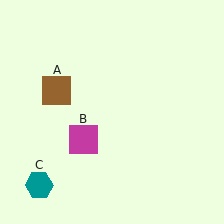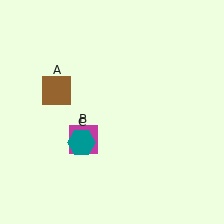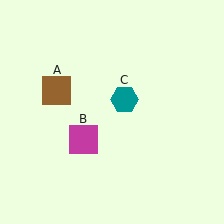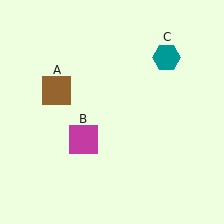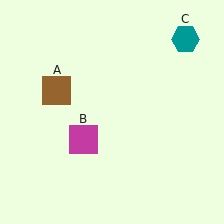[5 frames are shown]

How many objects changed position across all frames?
1 object changed position: teal hexagon (object C).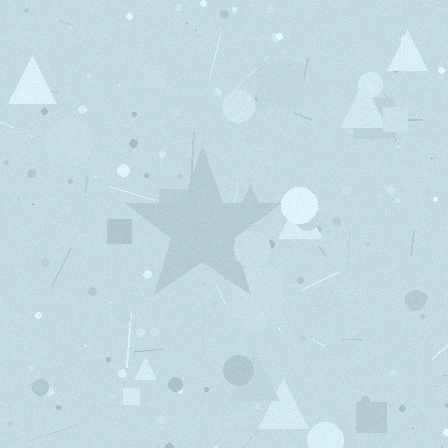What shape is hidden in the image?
A star is hidden in the image.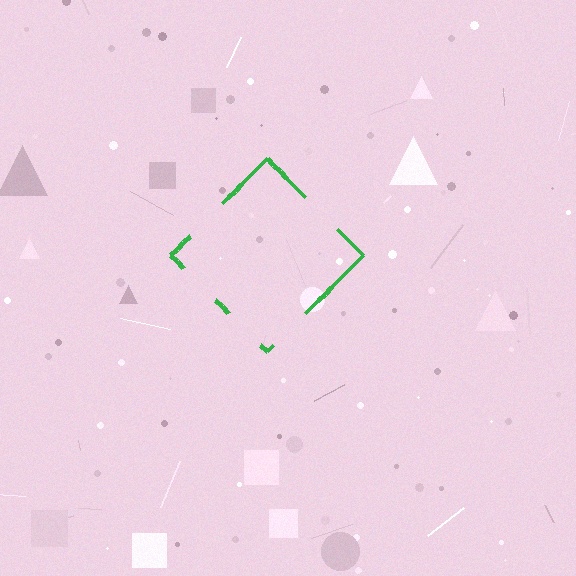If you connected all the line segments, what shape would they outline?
They would outline a diamond.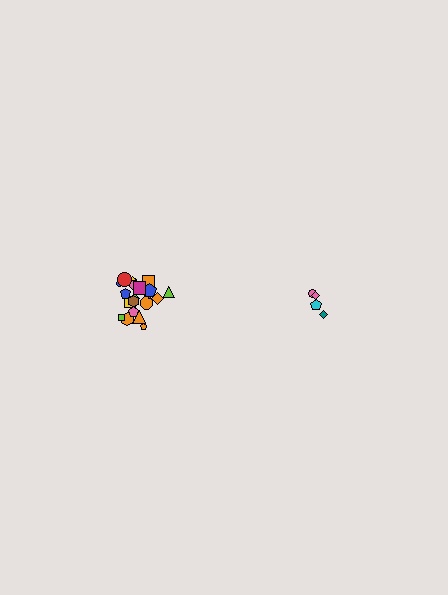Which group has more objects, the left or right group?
The left group.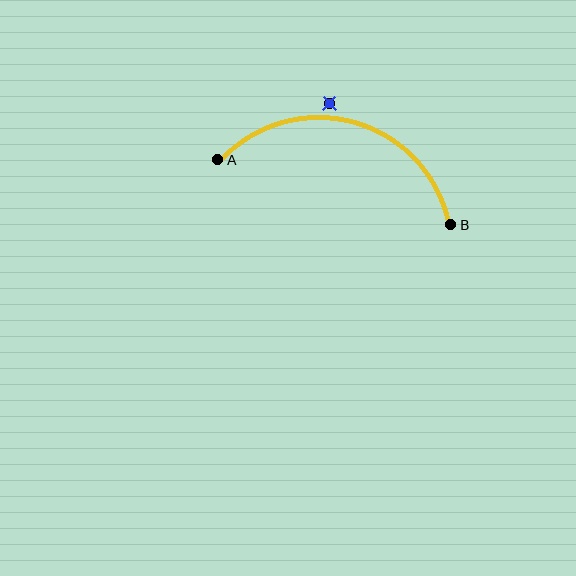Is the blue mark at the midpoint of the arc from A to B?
No — the blue mark does not lie on the arc at all. It sits slightly outside the curve.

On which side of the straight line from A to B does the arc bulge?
The arc bulges above the straight line connecting A and B.